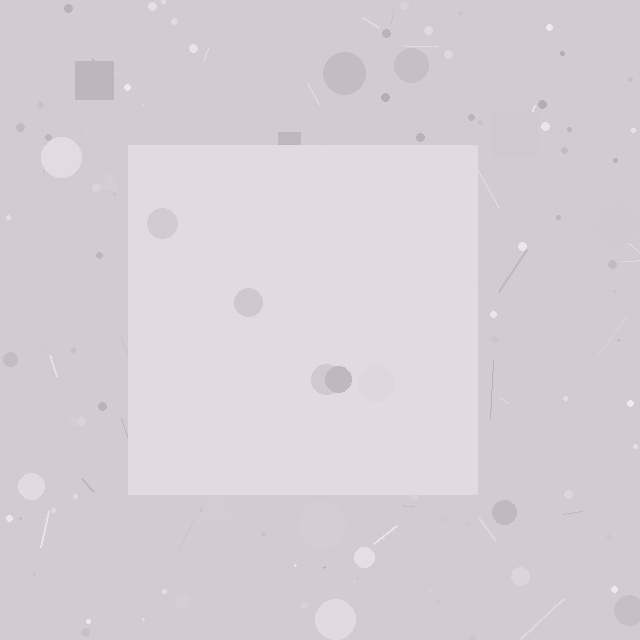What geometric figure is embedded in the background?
A square is embedded in the background.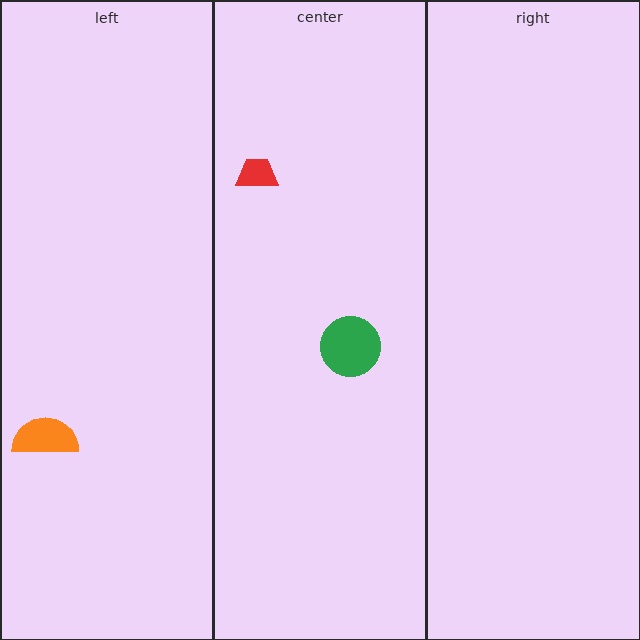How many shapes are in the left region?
1.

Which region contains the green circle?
The center region.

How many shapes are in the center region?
2.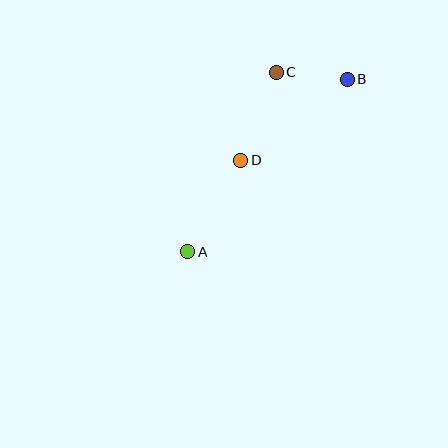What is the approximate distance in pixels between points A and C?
The distance between A and C is approximately 200 pixels.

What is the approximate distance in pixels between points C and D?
The distance between C and D is approximately 95 pixels.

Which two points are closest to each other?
Points B and C are closest to each other.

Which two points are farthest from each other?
Points A and B are farthest from each other.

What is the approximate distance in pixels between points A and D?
The distance between A and D is approximately 106 pixels.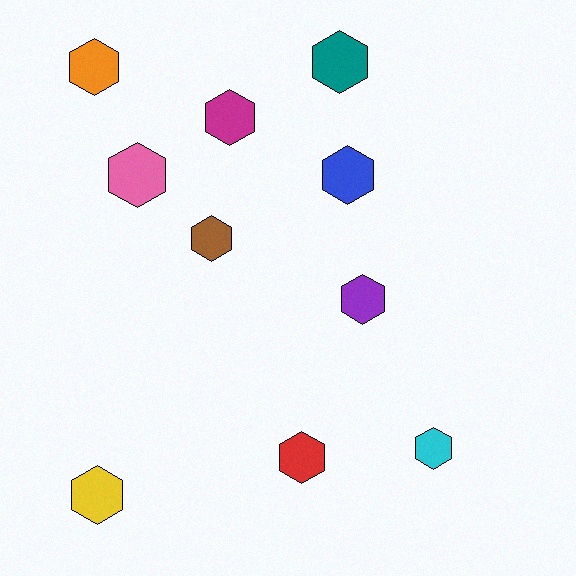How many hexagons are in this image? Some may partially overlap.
There are 10 hexagons.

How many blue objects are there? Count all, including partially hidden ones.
There is 1 blue object.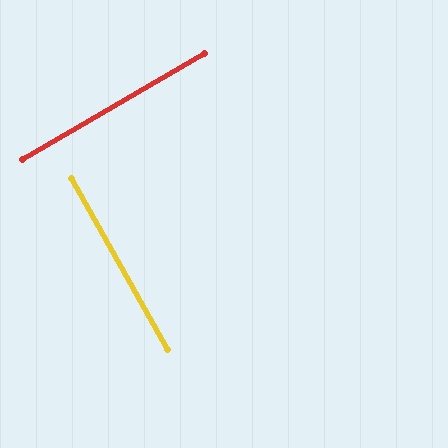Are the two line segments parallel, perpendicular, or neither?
Perpendicular — they meet at approximately 89°.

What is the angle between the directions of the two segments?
Approximately 89 degrees.